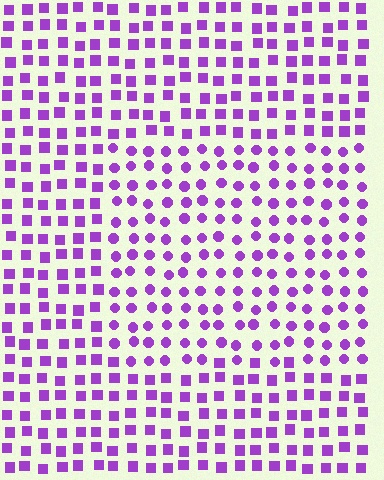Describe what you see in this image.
The image is filled with small purple elements arranged in a uniform grid. A rectangle-shaped region contains circles, while the surrounding area contains squares. The boundary is defined purely by the change in element shape.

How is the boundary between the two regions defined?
The boundary is defined by a change in element shape: circles inside vs. squares outside. All elements share the same color and spacing.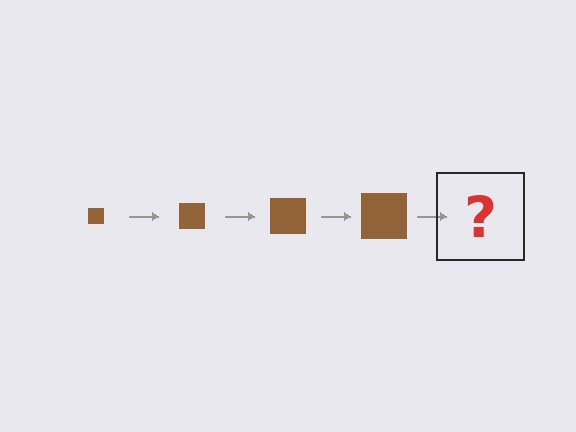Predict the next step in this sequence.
The next step is a brown square, larger than the previous one.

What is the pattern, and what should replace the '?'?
The pattern is that the square gets progressively larger each step. The '?' should be a brown square, larger than the previous one.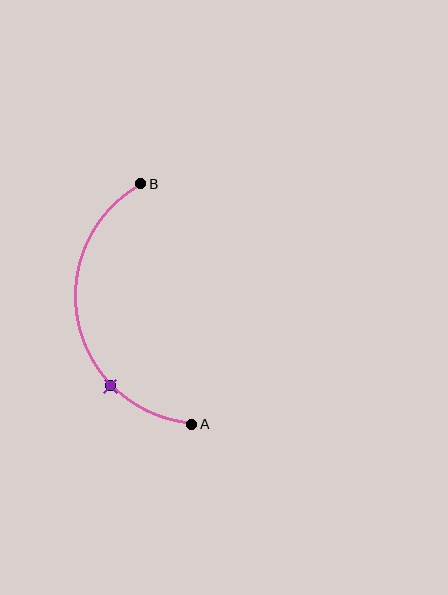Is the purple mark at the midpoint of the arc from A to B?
No. The purple mark lies on the arc but is closer to endpoint A. The arc midpoint would be at the point on the curve equidistant along the arc from both A and B.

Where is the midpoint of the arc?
The arc midpoint is the point on the curve farthest from the straight line joining A and B. It sits to the left of that line.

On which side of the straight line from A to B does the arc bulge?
The arc bulges to the left of the straight line connecting A and B.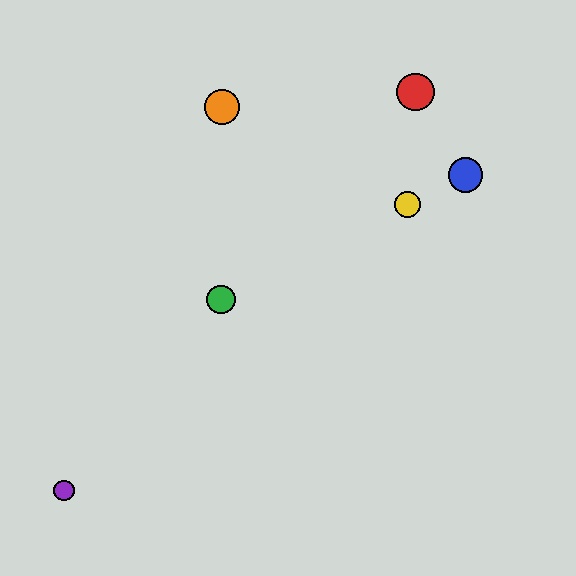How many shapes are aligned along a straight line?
3 shapes (the blue circle, the green circle, the yellow circle) are aligned along a straight line.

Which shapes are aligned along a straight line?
The blue circle, the green circle, the yellow circle are aligned along a straight line.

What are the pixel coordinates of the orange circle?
The orange circle is at (222, 107).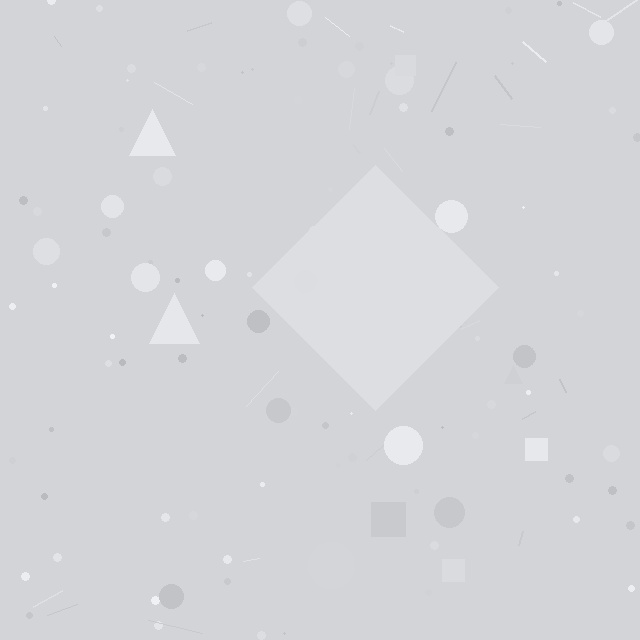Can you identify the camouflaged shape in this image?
The camouflaged shape is a diamond.